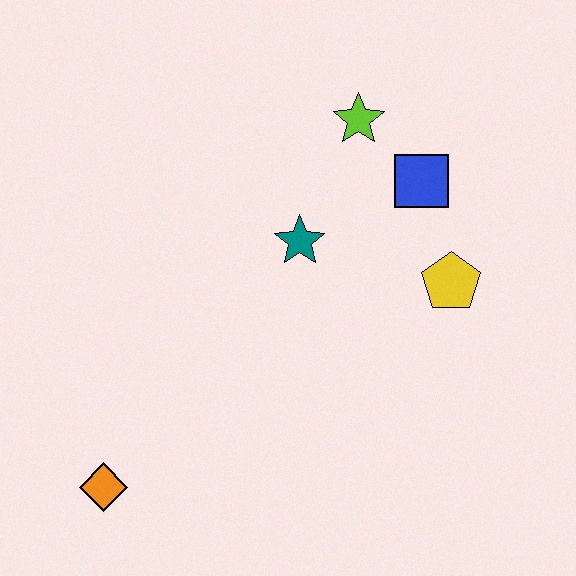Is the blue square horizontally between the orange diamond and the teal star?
No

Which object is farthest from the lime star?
The orange diamond is farthest from the lime star.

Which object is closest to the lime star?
The blue square is closest to the lime star.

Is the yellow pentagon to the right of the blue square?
Yes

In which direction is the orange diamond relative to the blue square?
The orange diamond is to the left of the blue square.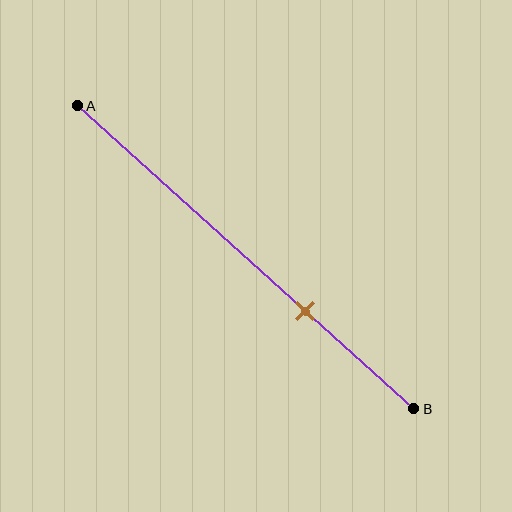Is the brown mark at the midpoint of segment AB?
No, the mark is at about 70% from A, not at the 50% midpoint.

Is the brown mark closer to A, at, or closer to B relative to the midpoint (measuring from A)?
The brown mark is closer to point B than the midpoint of segment AB.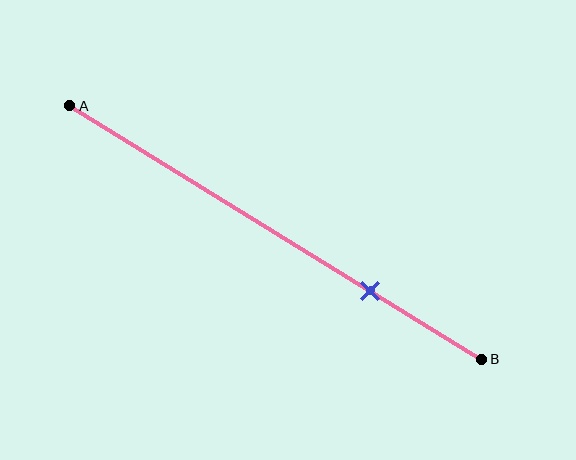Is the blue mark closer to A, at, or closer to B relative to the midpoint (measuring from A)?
The blue mark is closer to point B than the midpoint of segment AB.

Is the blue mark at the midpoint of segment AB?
No, the mark is at about 75% from A, not at the 50% midpoint.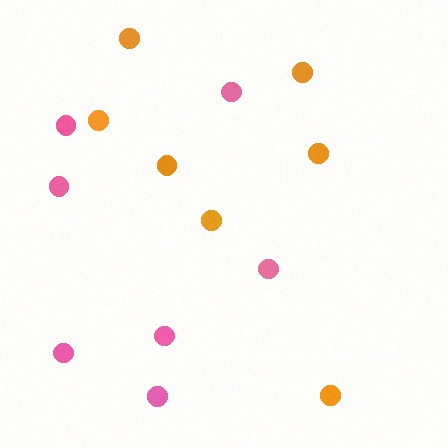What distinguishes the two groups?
There are 2 groups: one group of orange circles (7) and one group of pink circles (7).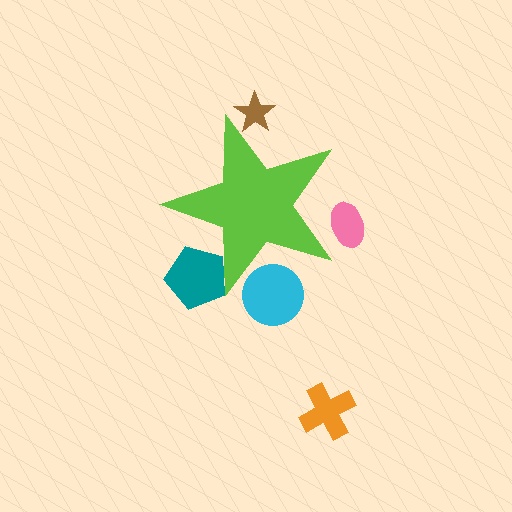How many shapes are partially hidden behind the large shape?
4 shapes are partially hidden.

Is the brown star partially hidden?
Yes, the brown star is partially hidden behind the lime star.